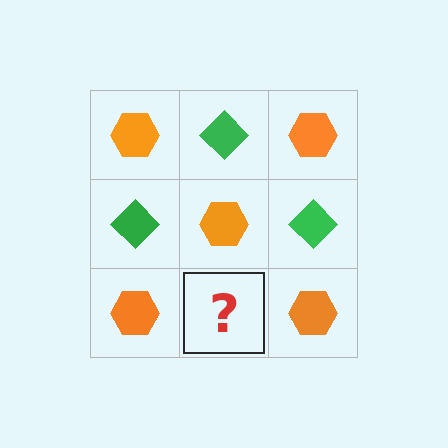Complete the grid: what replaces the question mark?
The question mark should be replaced with a green diamond.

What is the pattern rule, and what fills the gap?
The rule is that it alternates orange hexagon and green diamond in a checkerboard pattern. The gap should be filled with a green diamond.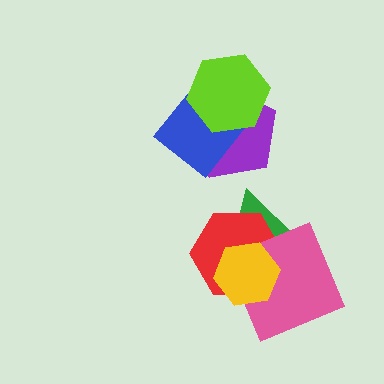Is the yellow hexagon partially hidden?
No, no other shape covers it.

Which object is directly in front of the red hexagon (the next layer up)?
The pink square is directly in front of the red hexagon.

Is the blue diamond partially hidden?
Yes, it is partially covered by another shape.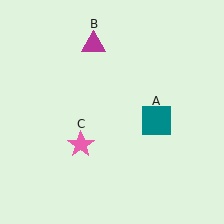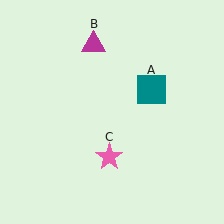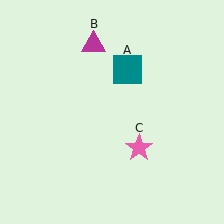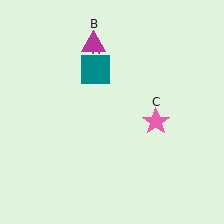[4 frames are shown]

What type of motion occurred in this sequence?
The teal square (object A), pink star (object C) rotated counterclockwise around the center of the scene.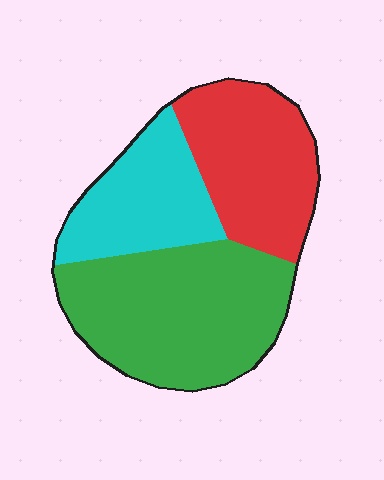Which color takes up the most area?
Green, at roughly 45%.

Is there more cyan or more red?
Red.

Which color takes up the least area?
Cyan, at roughly 25%.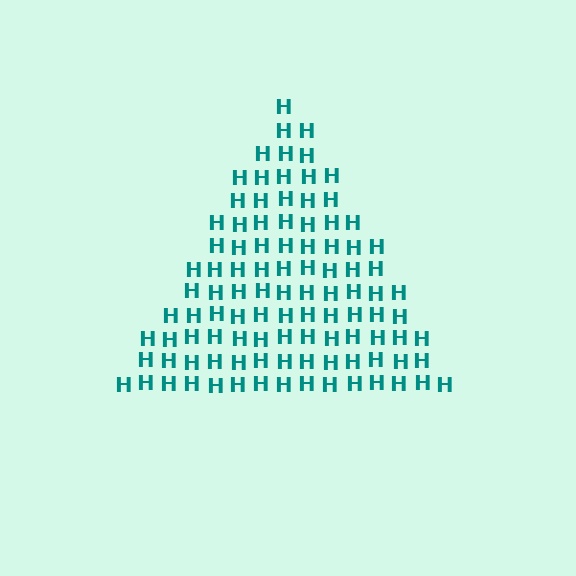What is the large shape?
The large shape is a triangle.